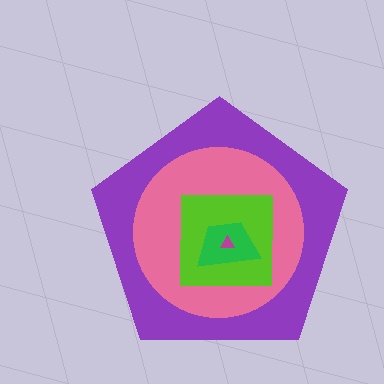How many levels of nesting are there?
5.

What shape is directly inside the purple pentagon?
The pink circle.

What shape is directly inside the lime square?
The green trapezoid.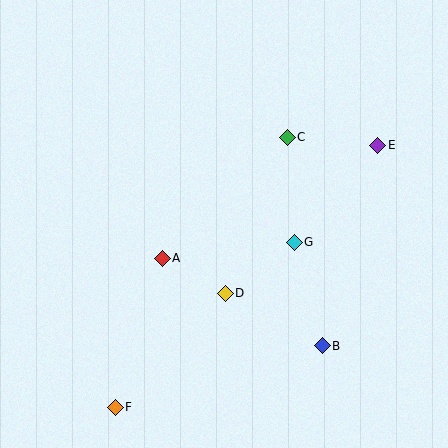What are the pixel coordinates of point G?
Point G is at (294, 242).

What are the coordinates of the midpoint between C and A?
The midpoint between C and A is at (225, 198).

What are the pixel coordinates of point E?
Point E is at (378, 145).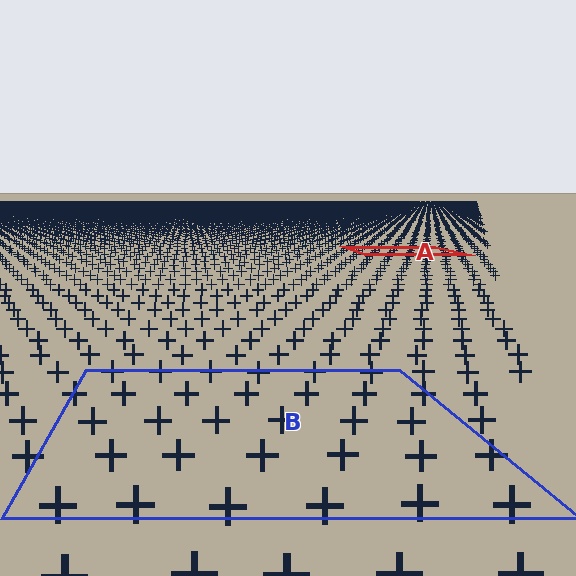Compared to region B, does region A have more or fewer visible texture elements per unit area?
Region A has more texture elements per unit area — they are packed more densely because it is farther away.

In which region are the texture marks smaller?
The texture marks are smaller in region A, because it is farther away.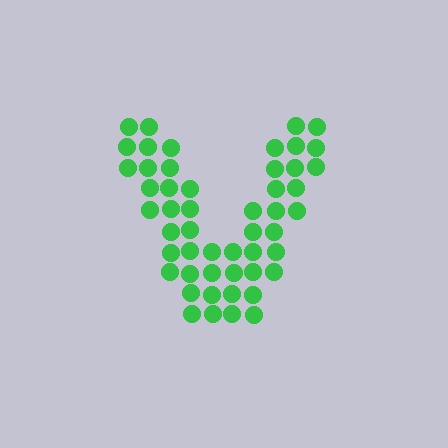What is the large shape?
The large shape is the letter V.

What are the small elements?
The small elements are circles.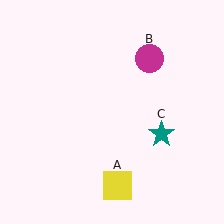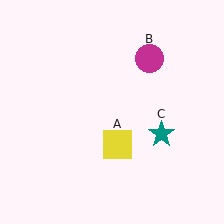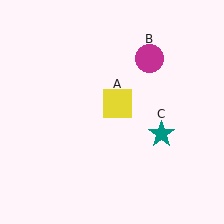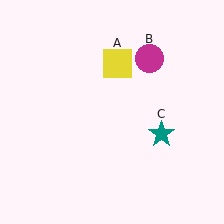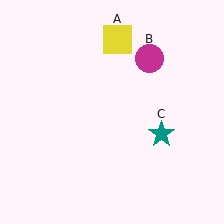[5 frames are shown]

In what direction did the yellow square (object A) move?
The yellow square (object A) moved up.